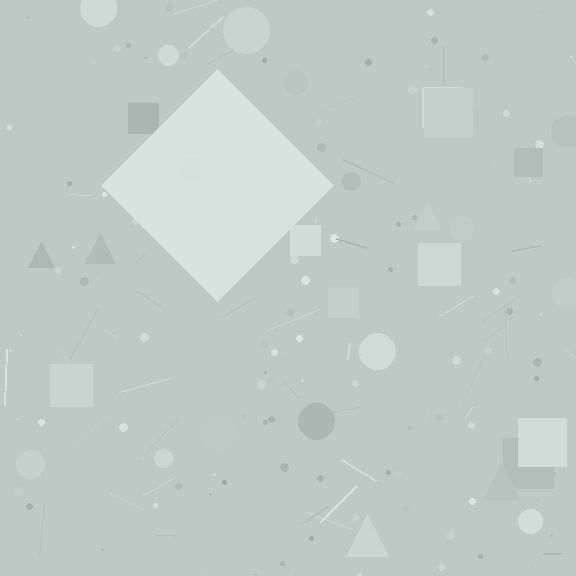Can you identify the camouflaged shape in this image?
The camouflaged shape is a diamond.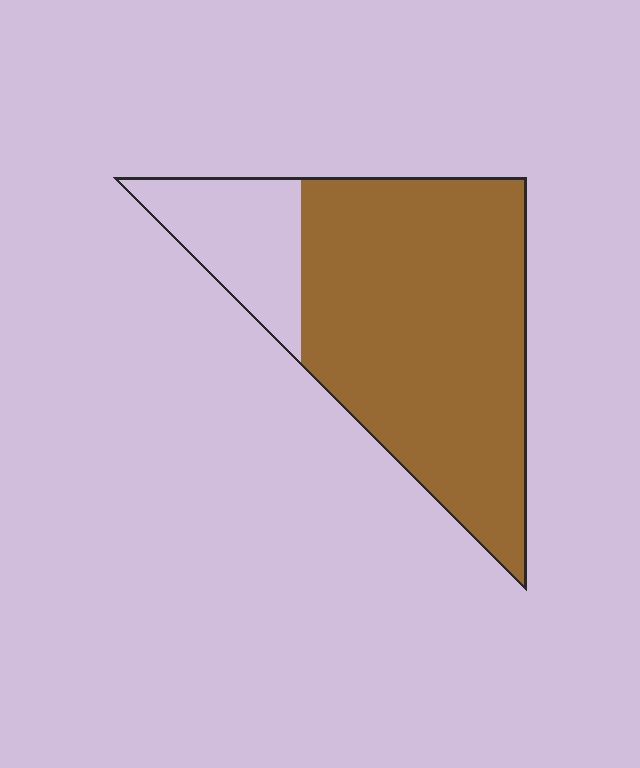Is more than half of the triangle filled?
Yes.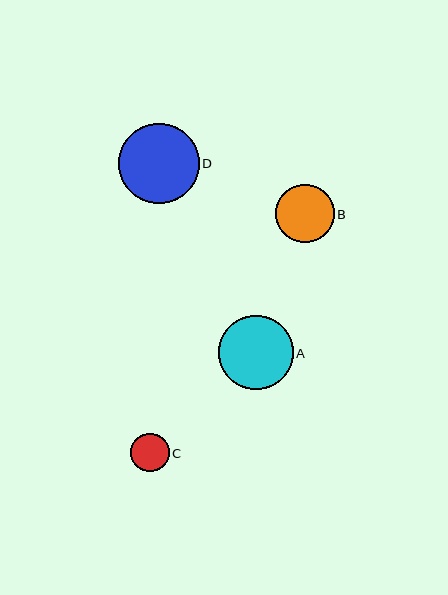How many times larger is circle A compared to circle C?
Circle A is approximately 2.0 times the size of circle C.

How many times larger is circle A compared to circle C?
Circle A is approximately 2.0 times the size of circle C.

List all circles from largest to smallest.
From largest to smallest: D, A, B, C.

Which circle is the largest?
Circle D is the largest with a size of approximately 80 pixels.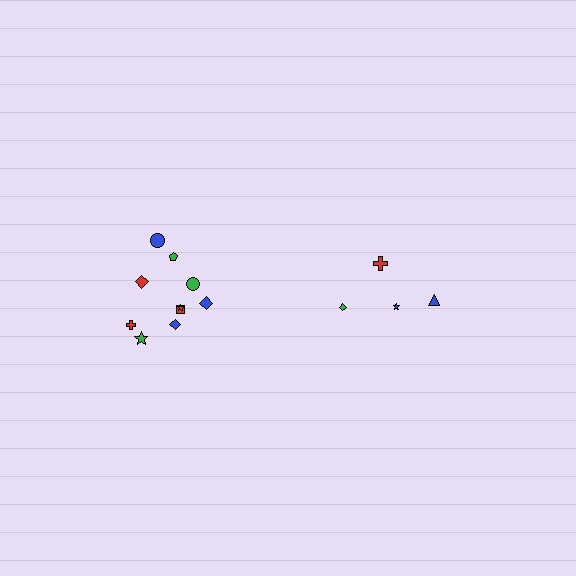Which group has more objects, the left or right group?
The left group.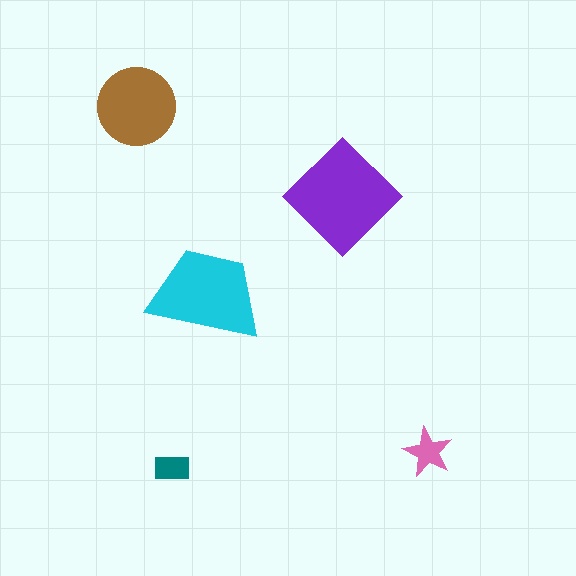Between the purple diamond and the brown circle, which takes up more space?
The purple diamond.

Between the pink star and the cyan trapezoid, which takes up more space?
The cyan trapezoid.